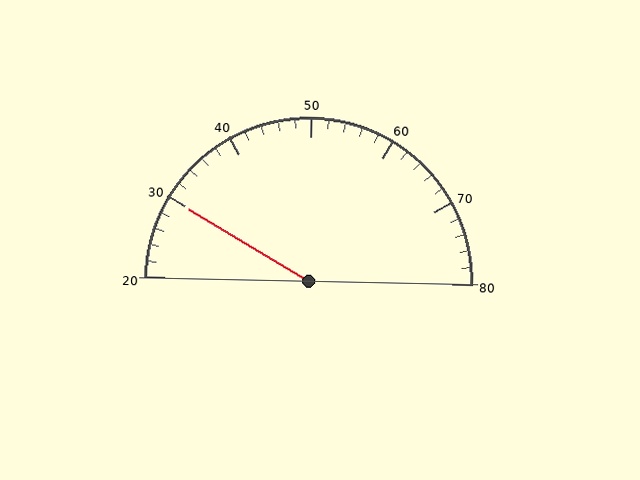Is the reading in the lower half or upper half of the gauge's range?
The reading is in the lower half of the range (20 to 80).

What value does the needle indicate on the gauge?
The needle indicates approximately 30.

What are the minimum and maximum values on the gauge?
The gauge ranges from 20 to 80.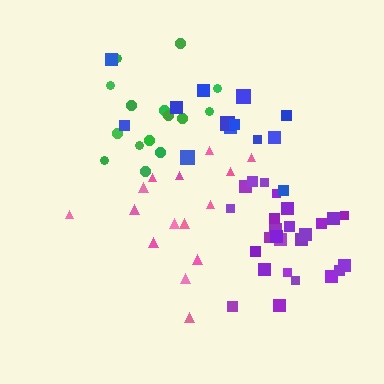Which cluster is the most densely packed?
Purple.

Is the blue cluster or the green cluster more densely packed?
Green.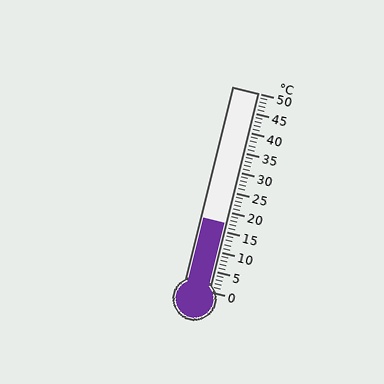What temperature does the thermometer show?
The thermometer shows approximately 17°C.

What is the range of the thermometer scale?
The thermometer scale ranges from 0°C to 50°C.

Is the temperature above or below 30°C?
The temperature is below 30°C.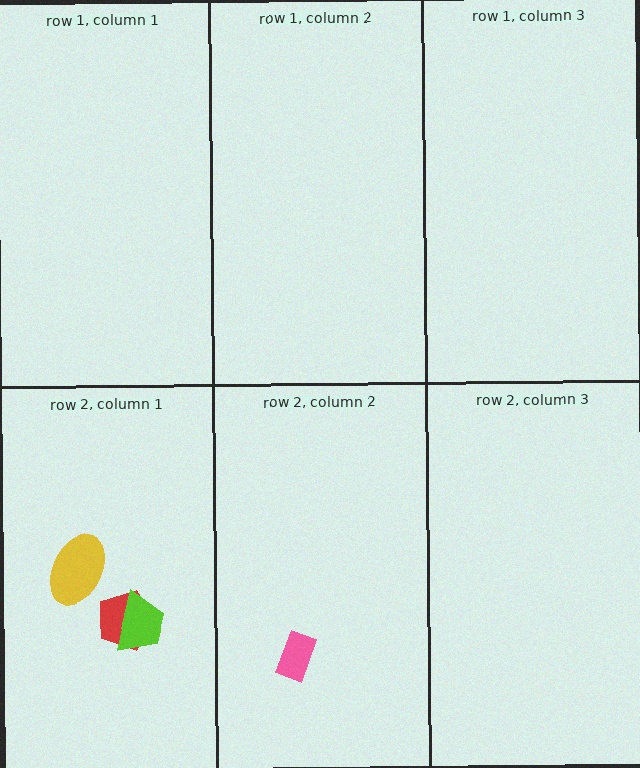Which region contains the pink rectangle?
The row 2, column 2 region.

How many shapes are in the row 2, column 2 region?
1.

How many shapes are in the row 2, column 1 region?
3.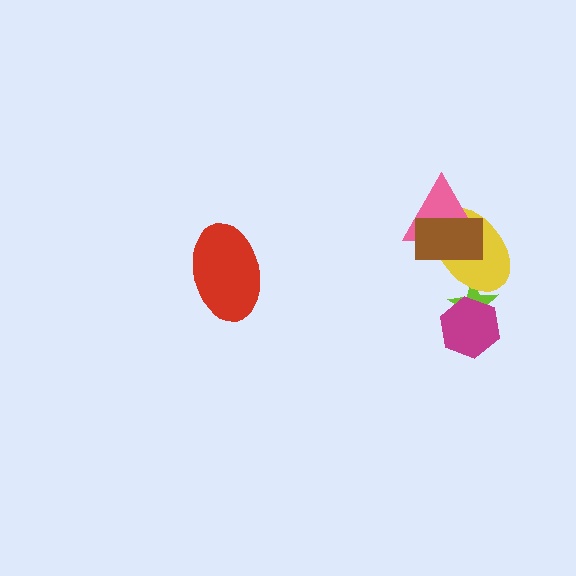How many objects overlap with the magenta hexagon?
1 object overlaps with the magenta hexagon.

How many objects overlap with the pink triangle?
2 objects overlap with the pink triangle.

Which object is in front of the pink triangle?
The brown rectangle is in front of the pink triangle.